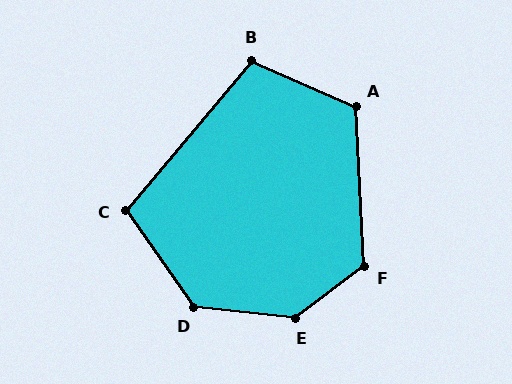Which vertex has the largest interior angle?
E, at approximately 138 degrees.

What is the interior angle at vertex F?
Approximately 123 degrees (obtuse).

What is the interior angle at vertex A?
Approximately 117 degrees (obtuse).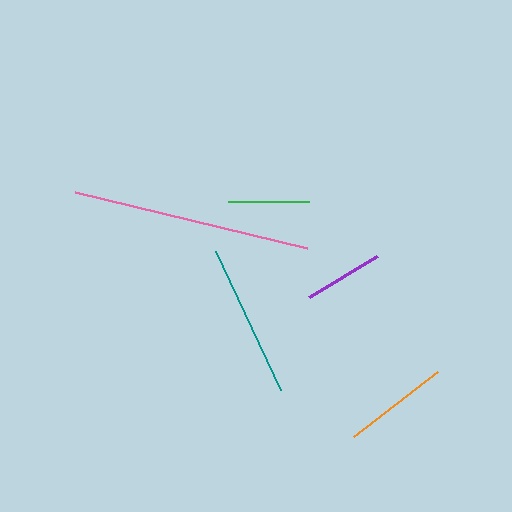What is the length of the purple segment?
The purple segment is approximately 79 pixels long.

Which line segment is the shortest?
The purple line is the shortest at approximately 79 pixels.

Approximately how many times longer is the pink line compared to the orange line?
The pink line is approximately 2.2 times the length of the orange line.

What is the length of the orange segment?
The orange segment is approximately 106 pixels long.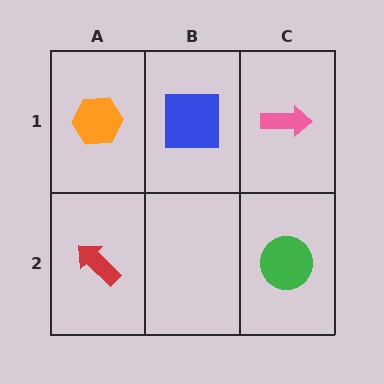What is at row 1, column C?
A pink arrow.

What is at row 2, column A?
A red arrow.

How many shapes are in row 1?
3 shapes.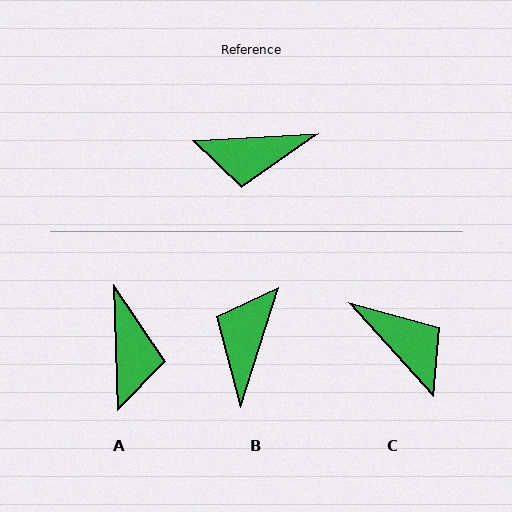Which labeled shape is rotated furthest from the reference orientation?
C, about 130 degrees away.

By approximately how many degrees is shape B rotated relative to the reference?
Approximately 110 degrees clockwise.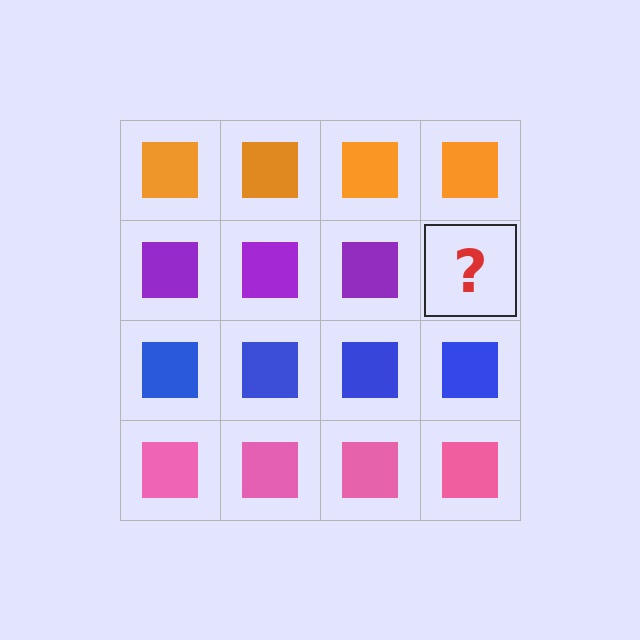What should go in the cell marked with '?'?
The missing cell should contain a purple square.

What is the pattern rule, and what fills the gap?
The rule is that each row has a consistent color. The gap should be filled with a purple square.